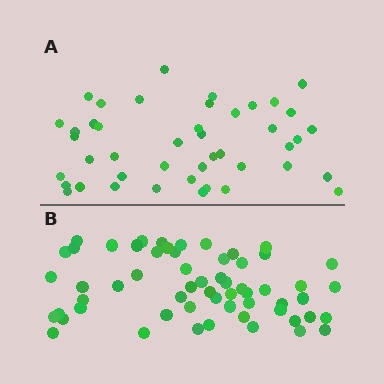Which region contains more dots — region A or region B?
Region B (the bottom region) has more dots.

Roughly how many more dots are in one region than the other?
Region B has approximately 15 more dots than region A.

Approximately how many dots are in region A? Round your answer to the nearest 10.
About 40 dots. (The exact count is 44, which rounds to 40.)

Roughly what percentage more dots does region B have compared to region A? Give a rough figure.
About 35% more.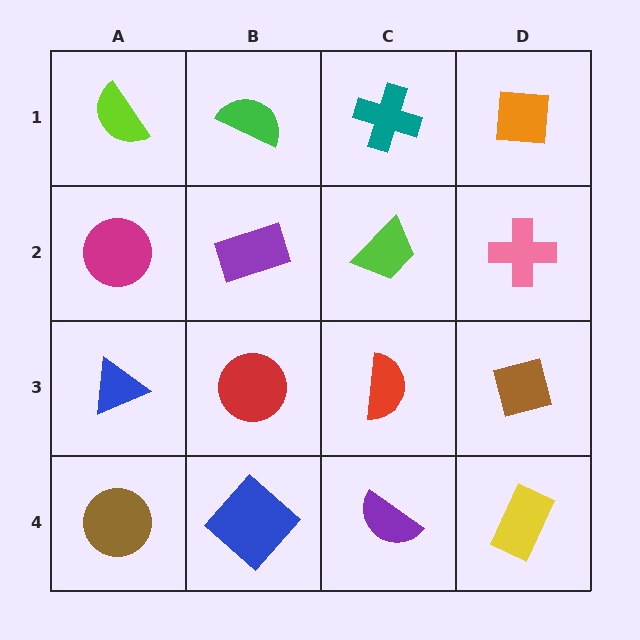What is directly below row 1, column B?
A purple rectangle.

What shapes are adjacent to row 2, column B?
A green semicircle (row 1, column B), a red circle (row 3, column B), a magenta circle (row 2, column A), a lime trapezoid (row 2, column C).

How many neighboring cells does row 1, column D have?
2.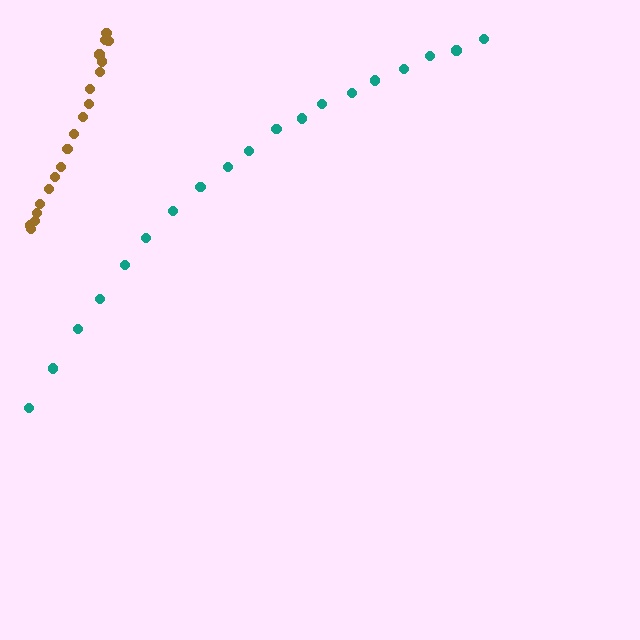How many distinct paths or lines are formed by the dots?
There are 2 distinct paths.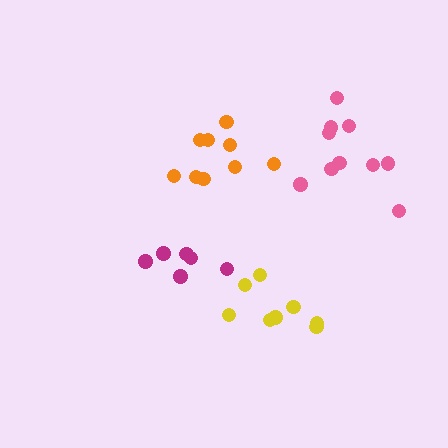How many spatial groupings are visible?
There are 4 spatial groupings.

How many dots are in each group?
Group 1: 9 dots, Group 2: 6 dots, Group 3: 10 dots, Group 4: 8 dots (33 total).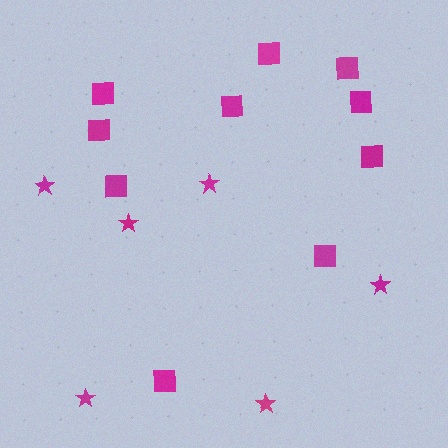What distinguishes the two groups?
There are 2 groups: one group of stars (6) and one group of squares (10).